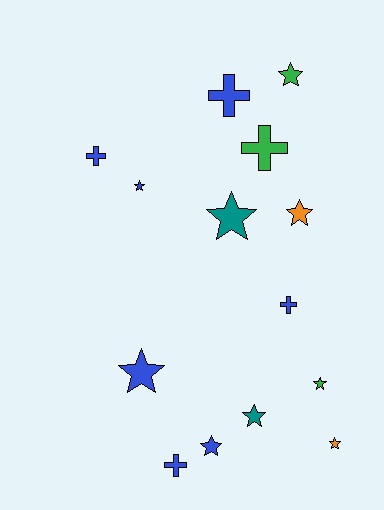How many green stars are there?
There are 2 green stars.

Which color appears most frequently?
Blue, with 7 objects.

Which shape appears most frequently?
Star, with 9 objects.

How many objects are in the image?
There are 14 objects.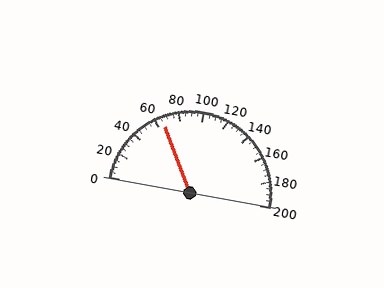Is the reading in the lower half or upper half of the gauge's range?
The reading is in the lower half of the range (0 to 200).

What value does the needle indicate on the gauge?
The needle indicates approximately 65.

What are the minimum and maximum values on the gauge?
The gauge ranges from 0 to 200.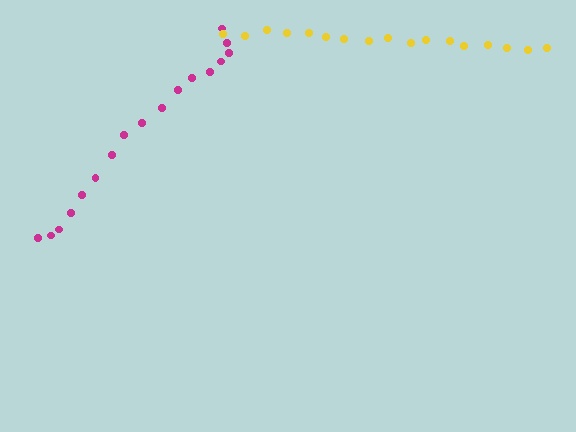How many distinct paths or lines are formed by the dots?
There are 2 distinct paths.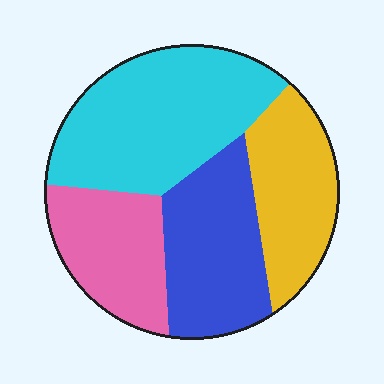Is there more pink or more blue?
Blue.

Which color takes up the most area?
Cyan, at roughly 35%.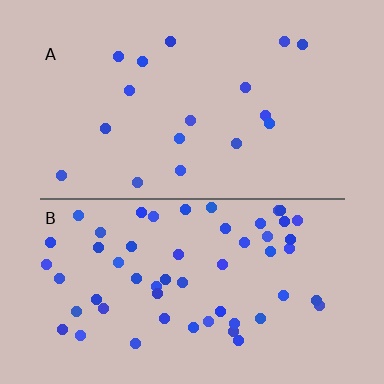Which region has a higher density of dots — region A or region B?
B (the bottom).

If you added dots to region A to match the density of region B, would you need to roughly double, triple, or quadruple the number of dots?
Approximately triple.